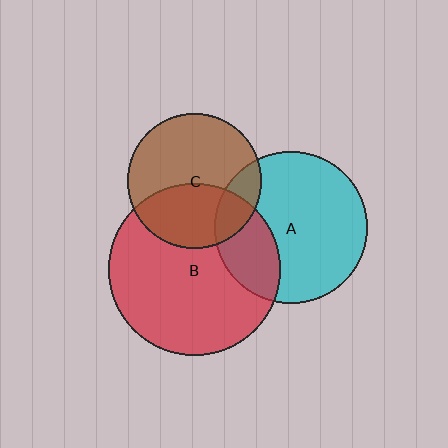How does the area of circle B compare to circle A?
Approximately 1.3 times.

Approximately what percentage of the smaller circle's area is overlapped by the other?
Approximately 15%.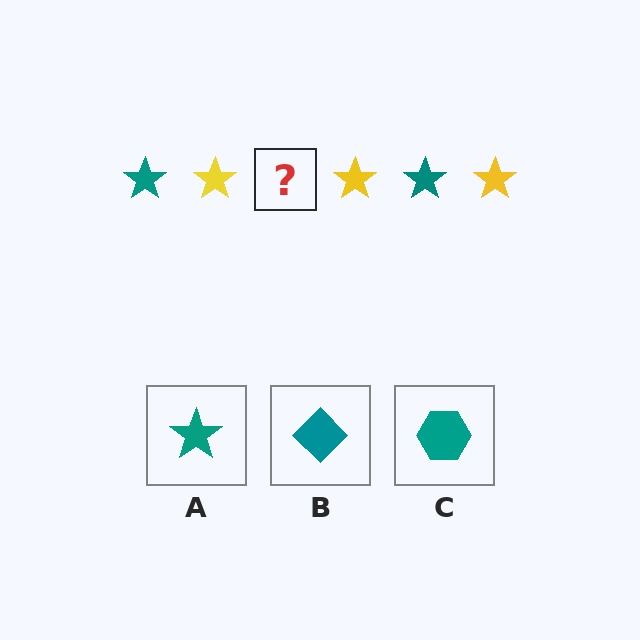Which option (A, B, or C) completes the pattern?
A.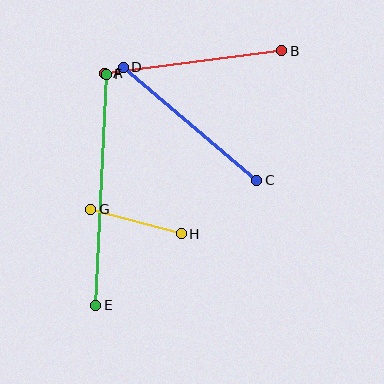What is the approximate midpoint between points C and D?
The midpoint is at approximately (190, 124) pixels.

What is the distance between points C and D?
The distance is approximately 174 pixels.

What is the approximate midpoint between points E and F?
The midpoint is at approximately (101, 190) pixels.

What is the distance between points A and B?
The distance is approximately 178 pixels.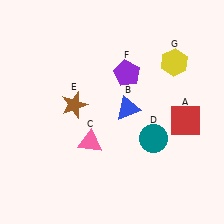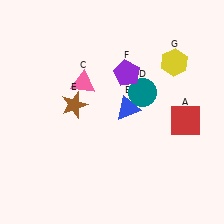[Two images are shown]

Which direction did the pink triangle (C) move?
The pink triangle (C) moved up.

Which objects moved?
The objects that moved are: the pink triangle (C), the teal circle (D).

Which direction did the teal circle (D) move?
The teal circle (D) moved up.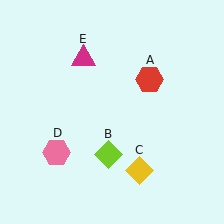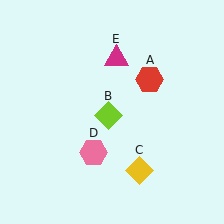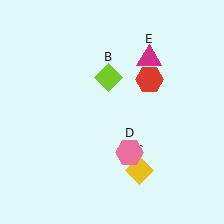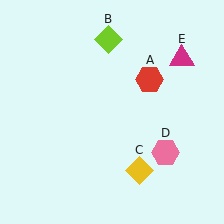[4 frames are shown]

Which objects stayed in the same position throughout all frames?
Red hexagon (object A) and yellow diamond (object C) remained stationary.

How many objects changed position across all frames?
3 objects changed position: lime diamond (object B), pink hexagon (object D), magenta triangle (object E).